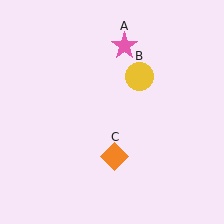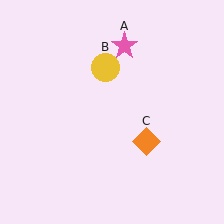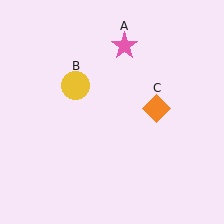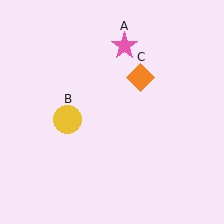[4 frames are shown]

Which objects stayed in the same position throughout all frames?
Pink star (object A) remained stationary.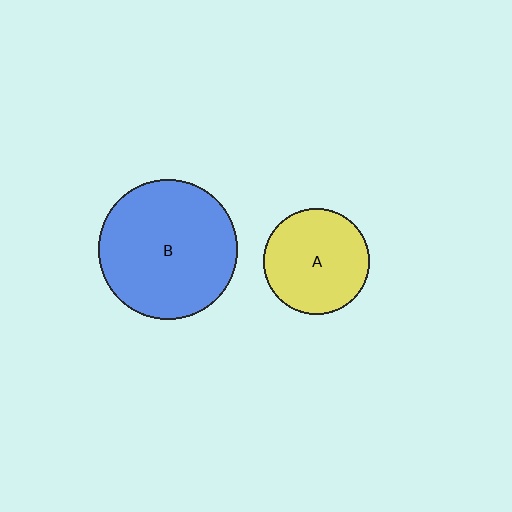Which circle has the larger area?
Circle B (blue).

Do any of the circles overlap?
No, none of the circles overlap.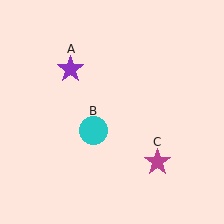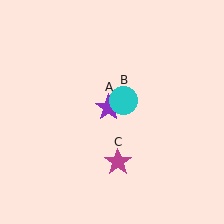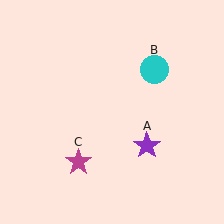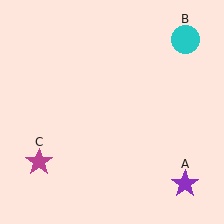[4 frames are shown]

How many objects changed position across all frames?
3 objects changed position: purple star (object A), cyan circle (object B), magenta star (object C).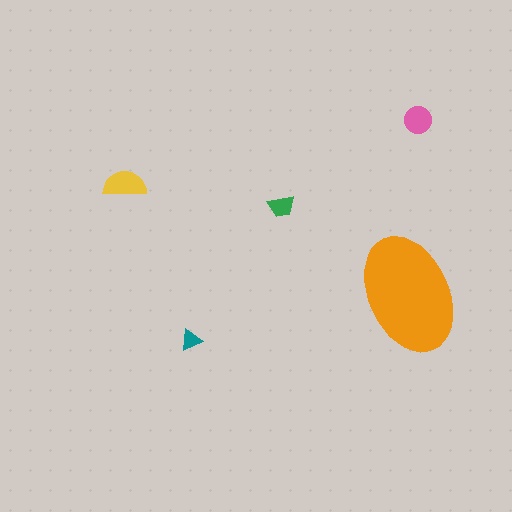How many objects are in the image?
There are 5 objects in the image.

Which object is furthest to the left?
The yellow semicircle is leftmost.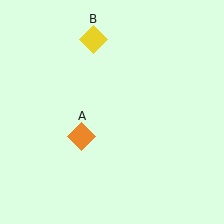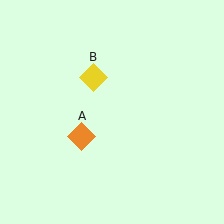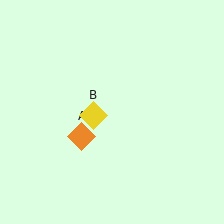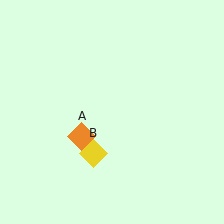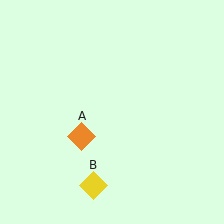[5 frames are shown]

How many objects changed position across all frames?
1 object changed position: yellow diamond (object B).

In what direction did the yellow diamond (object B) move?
The yellow diamond (object B) moved down.